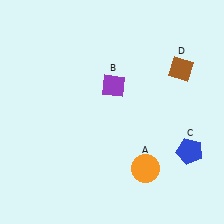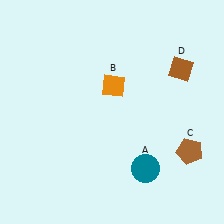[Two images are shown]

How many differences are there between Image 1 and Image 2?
There are 3 differences between the two images.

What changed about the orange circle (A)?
In Image 1, A is orange. In Image 2, it changed to teal.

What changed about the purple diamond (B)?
In Image 1, B is purple. In Image 2, it changed to orange.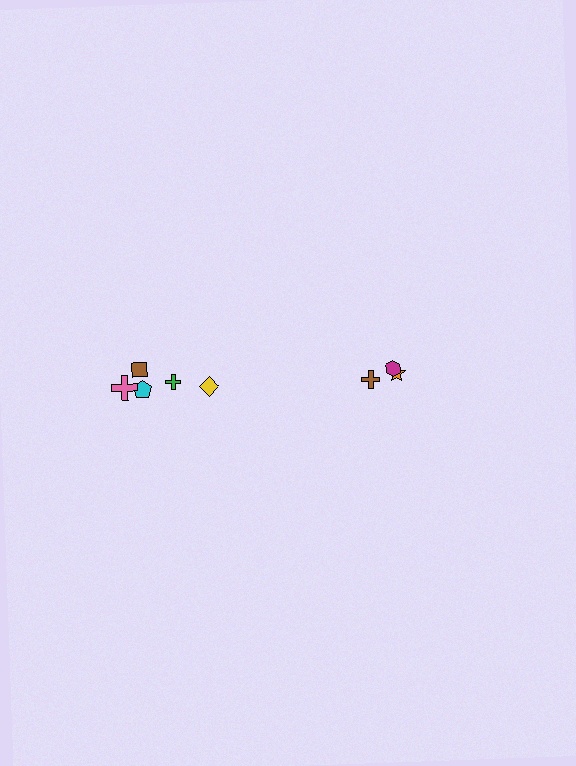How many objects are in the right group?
There are 3 objects.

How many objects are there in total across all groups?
There are 8 objects.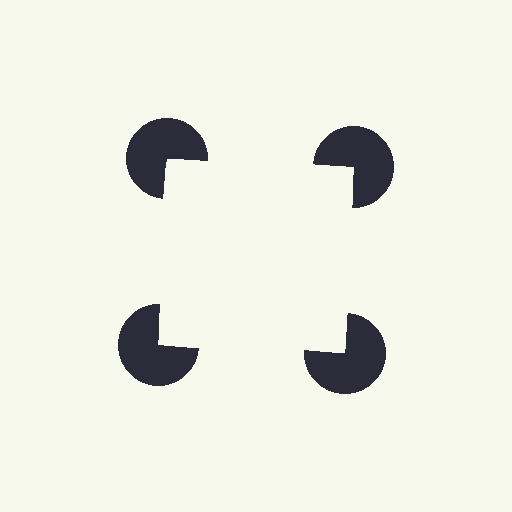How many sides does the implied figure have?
4 sides.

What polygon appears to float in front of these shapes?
An illusory square — its edges are inferred from the aligned wedge cuts in the pac-man discs, not physically drawn.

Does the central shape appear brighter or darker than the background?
It typically appears slightly brighter than the background, even though no actual brightness change is drawn.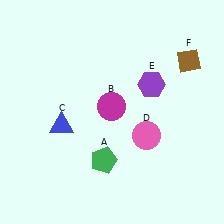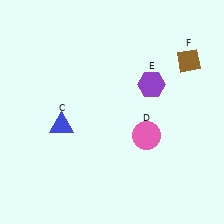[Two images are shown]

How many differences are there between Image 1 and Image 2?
There are 2 differences between the two images.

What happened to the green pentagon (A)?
The green pentagon (A) was removed in Image 2. It was in the bottom-left area of Image 1.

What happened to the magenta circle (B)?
The magenta circle (B) was removed in Image 2. It was in the top-left area of Image 1.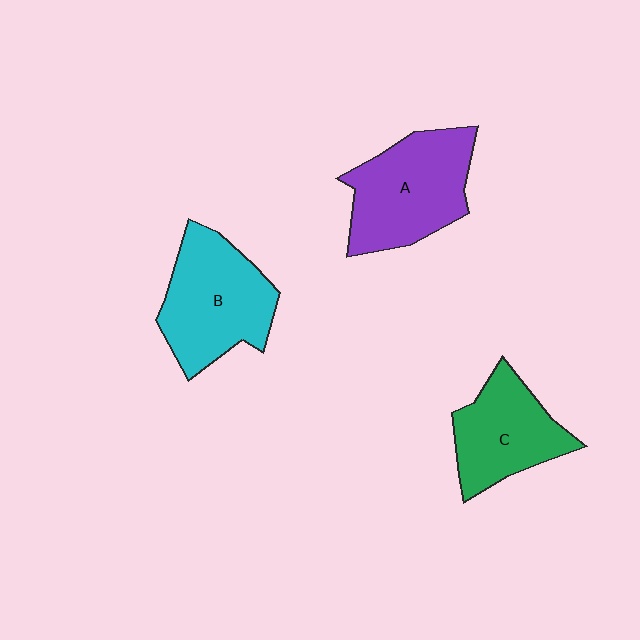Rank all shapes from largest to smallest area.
From largest to smallest: A (purple), B (cyan), C (green).